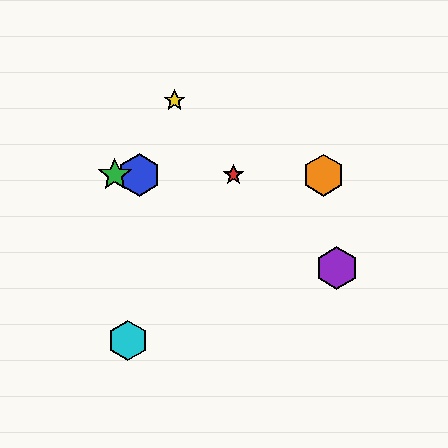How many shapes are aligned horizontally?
4 shapes (the red star, the blue hexagon, the green star, the orange hexagon) are aligned horizontally.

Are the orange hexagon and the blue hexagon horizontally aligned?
Yes, both are at y≈175.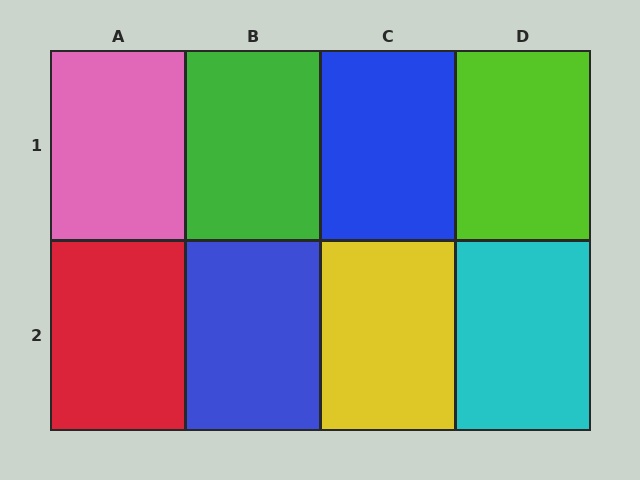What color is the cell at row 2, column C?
Yellow.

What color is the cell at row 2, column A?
Red.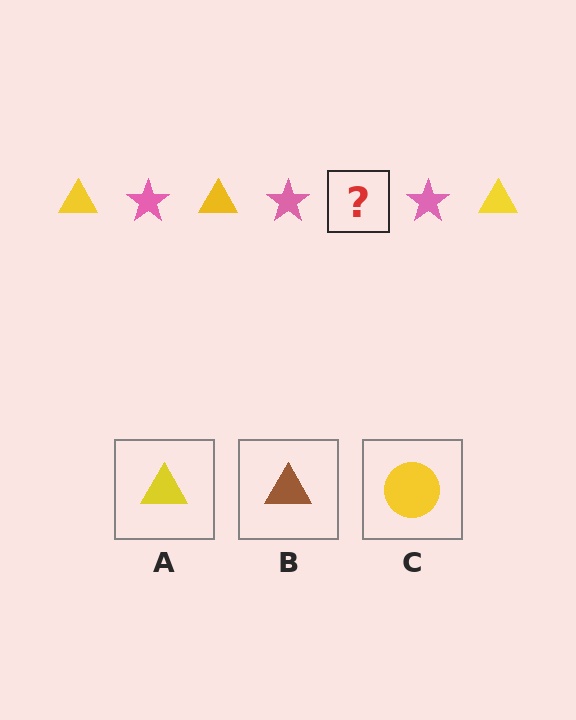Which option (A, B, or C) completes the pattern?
A.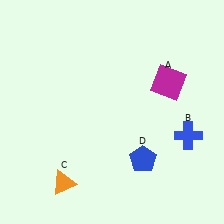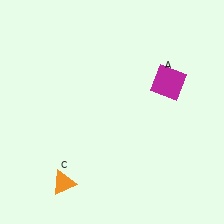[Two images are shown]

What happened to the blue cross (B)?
The blue cross (B) was removed in Image 2. It was in the bottom-right area of Image 1.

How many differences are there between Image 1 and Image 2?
There are 2 differences between the two images.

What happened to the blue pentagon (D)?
The blue pentagon (D) was removed in Image 2. It was in the bottom-right area of Image 1.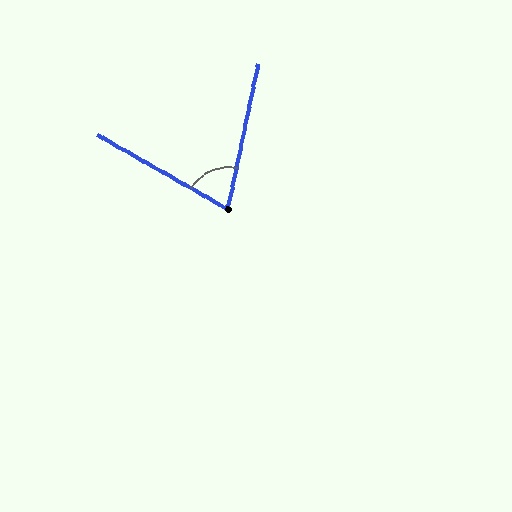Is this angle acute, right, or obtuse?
It is acute.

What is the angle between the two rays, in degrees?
Approximately 72 degrees.